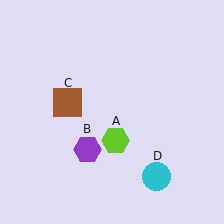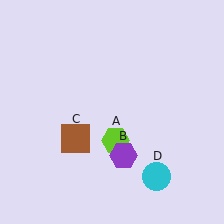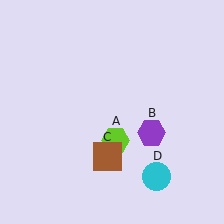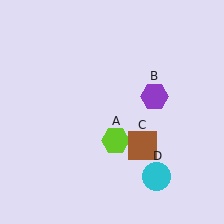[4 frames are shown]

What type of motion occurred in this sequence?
The purple hexagon (object B), brown square (object C) rotated counterclockwise around the center of the scene.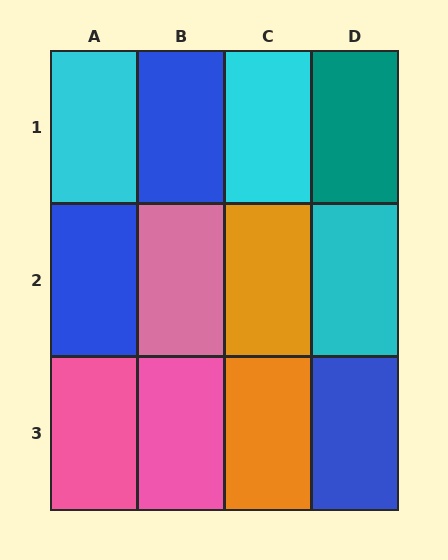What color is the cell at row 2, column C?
Orange.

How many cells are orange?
2 cells are orange.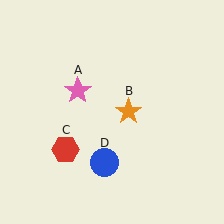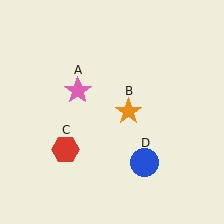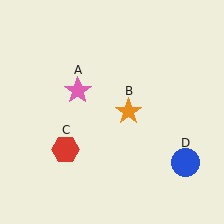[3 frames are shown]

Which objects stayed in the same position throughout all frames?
Pink star (object A) and orange star (object B) and red hexagon (object C) remained stationary.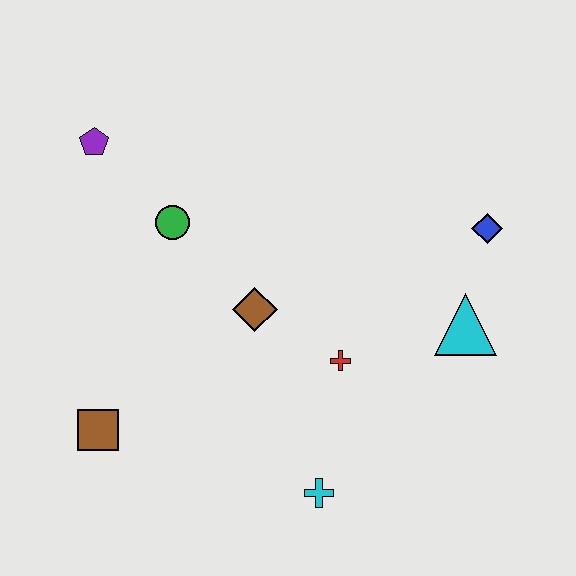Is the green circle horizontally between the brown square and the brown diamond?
Yes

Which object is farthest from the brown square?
The blue diamond is farthest from the brown square.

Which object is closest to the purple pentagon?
The green circle is closest to the purple pentagon.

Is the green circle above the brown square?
Yes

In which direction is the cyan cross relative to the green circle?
The cyan cross is below the green circle.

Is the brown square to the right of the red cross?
No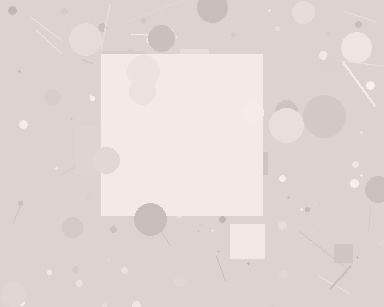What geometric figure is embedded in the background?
A square is embedded in the background.